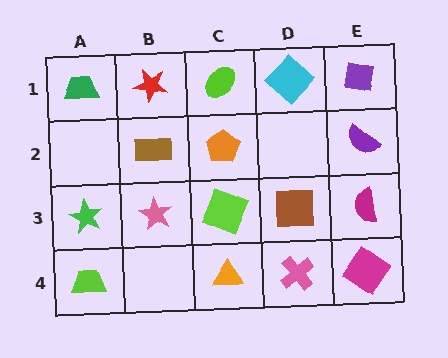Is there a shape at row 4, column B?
No, that cell is empty.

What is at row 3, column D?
A brown square.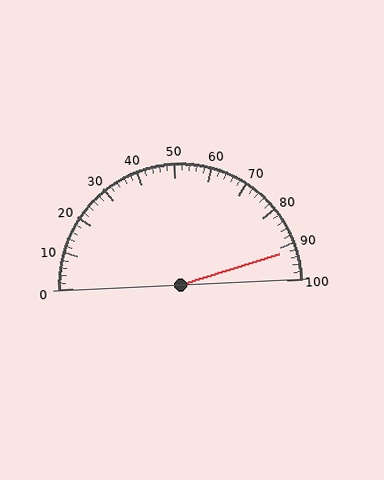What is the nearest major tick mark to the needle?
The nearest major tick mark is 90.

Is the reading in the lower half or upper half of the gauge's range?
The reading is in the upper half of the range (0 to 100).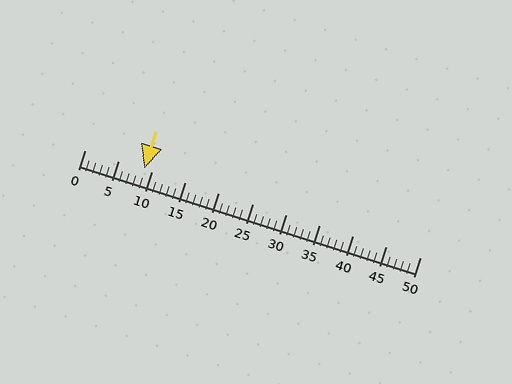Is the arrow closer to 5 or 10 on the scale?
The arrow is closer to 10.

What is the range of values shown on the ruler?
The ruler shows values from 0 to 50.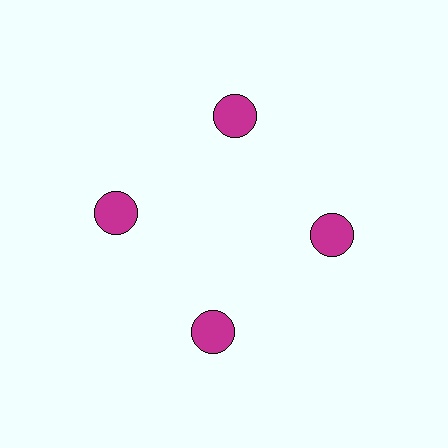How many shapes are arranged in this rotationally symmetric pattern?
There are 4 shapes, arranged in 4 groups of 1.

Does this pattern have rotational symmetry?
Yes, this pattern has 4-fold rotational symmetry. It looks the same after rotating 90 degrees around the center.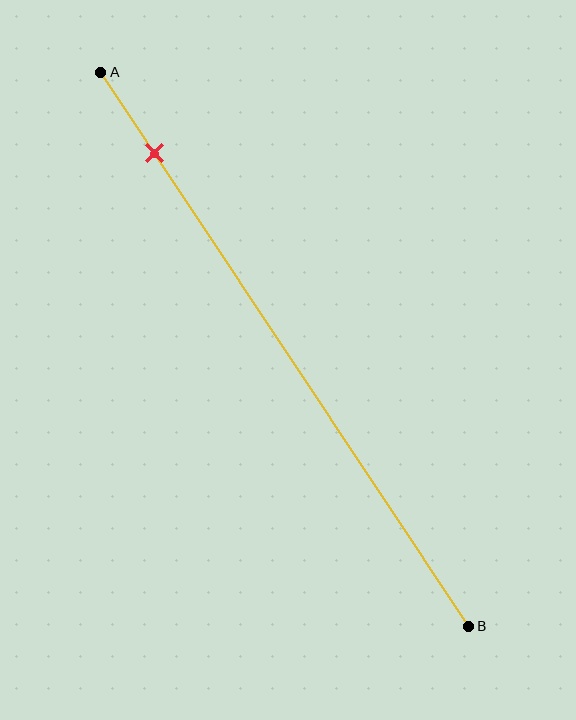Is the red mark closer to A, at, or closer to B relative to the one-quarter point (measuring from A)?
The red mark is closer to point A than the one-quarter point of segment AB.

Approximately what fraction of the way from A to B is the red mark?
The red mark is approximately 15% of the way from A to B.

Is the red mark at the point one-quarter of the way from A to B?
No, the mark is at about 15% from A, not at the 25% one-quarter point.